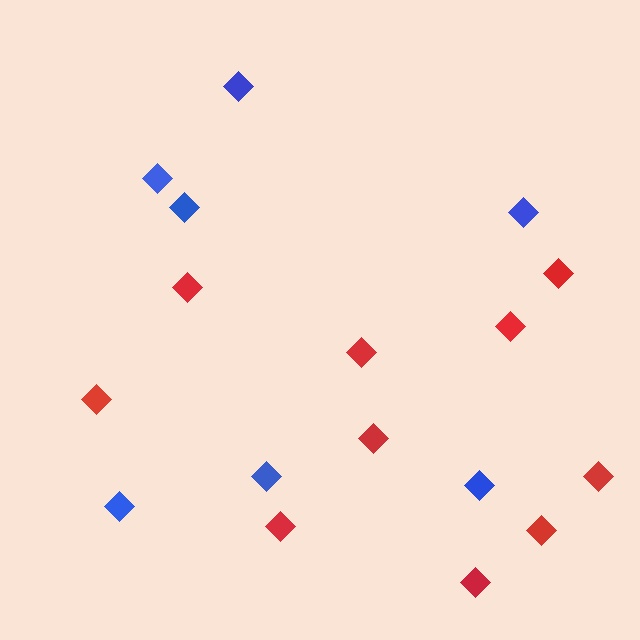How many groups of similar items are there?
There are 2 groups: one group of red diamonds (10) and one group of blue diamonds (7).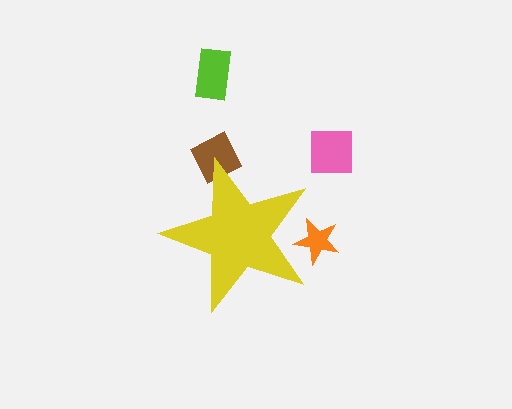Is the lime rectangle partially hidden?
No, the lime rectangle is fully visible.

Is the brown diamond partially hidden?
Yes, the brown diamond is partially hidden behind the yellow star.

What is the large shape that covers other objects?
A yellow star.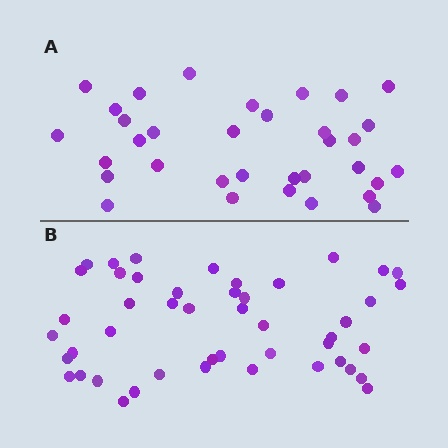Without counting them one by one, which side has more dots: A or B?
Region B (the bottom region) has more dots.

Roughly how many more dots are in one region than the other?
Region B has approximately 15 more dots than region A.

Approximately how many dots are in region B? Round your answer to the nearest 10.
About 50 dots. (The exact count is 47, which rounds to 50.)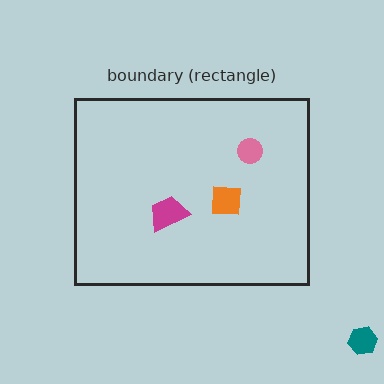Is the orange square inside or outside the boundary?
Inside.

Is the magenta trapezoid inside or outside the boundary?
Inside.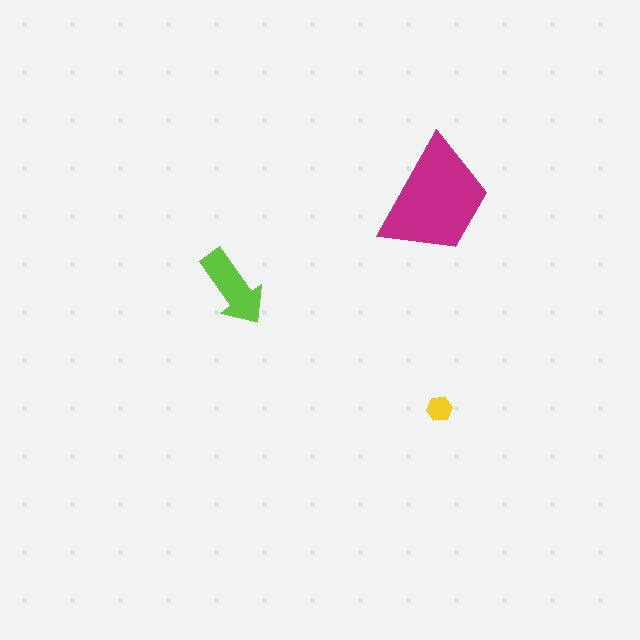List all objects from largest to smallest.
The magenta trapezoid, the lime arrow, the yellow hexagon.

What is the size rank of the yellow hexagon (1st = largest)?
3rd.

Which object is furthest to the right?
The yellow hexagon is rightmost.